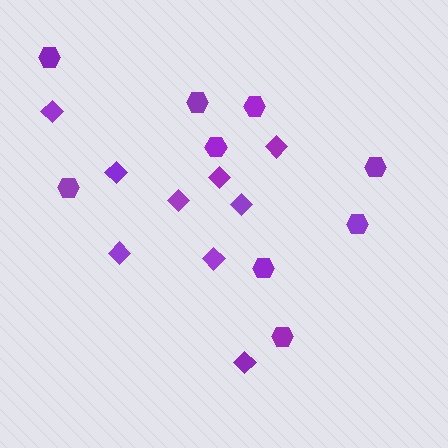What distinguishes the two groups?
There are 2 groups: one group of hexagons (9) and one group of diamonds (9).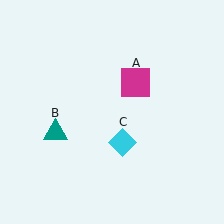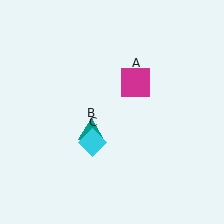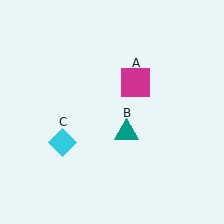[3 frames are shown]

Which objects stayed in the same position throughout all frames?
Magenta square (object A) remained stationary.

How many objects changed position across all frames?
2 objects changed position: teal triangle (object B), cyan diamond (object C).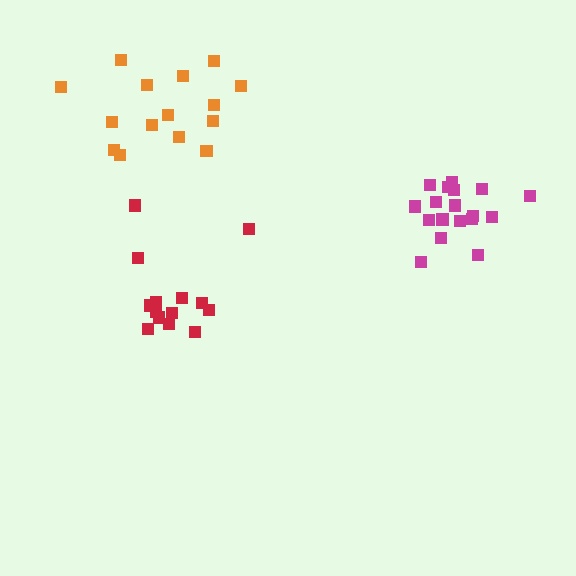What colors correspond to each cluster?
The clusters are colored: magenta, orange, red.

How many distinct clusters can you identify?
There are 3 distinct clusters.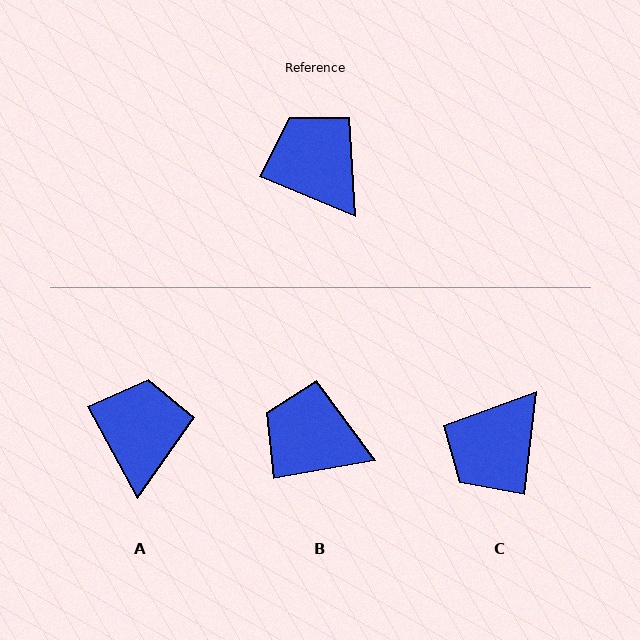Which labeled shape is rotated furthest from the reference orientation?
C, about 106 degrees away.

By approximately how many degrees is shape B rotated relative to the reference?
Approximately 33 degrees counter-clockwise.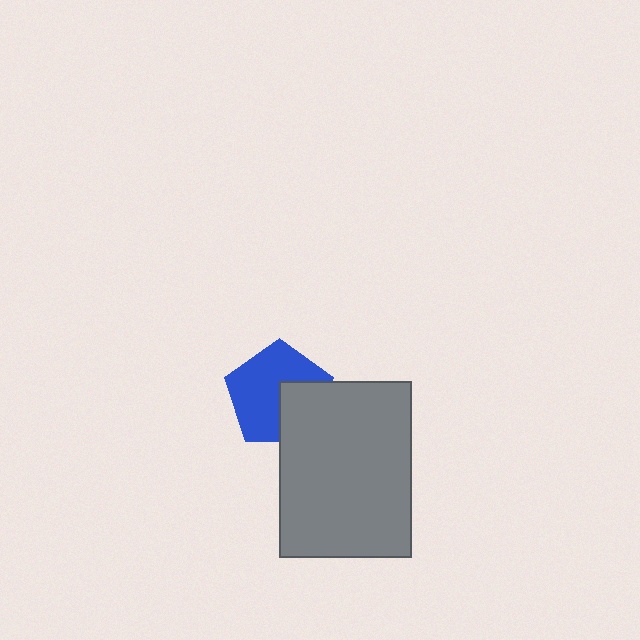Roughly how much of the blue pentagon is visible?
Most of it is visible (roughly 67%).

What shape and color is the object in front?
The object in front is a gray rectangle.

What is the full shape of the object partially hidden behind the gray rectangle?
The partially hidden object is a blue pentagon.